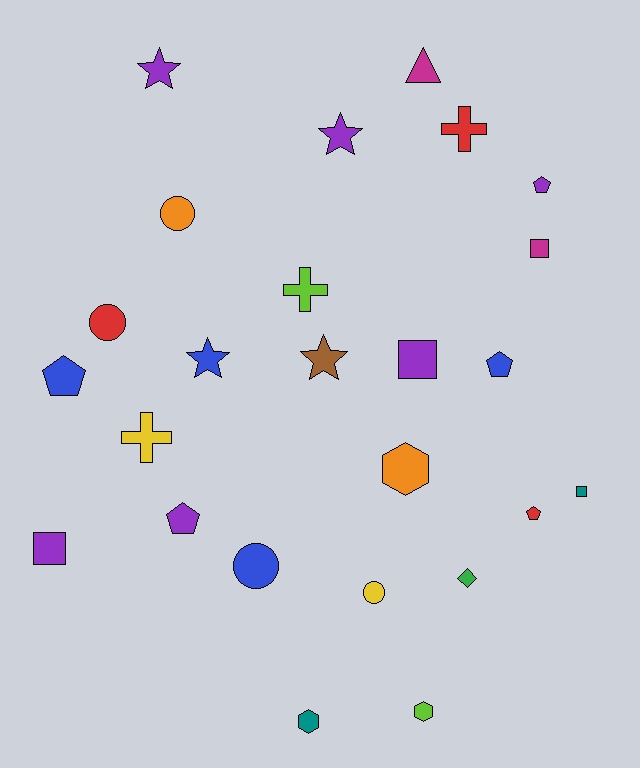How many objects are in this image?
There are 25 objects.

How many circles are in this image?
There are 4 circles.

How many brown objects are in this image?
There is 1 brown object.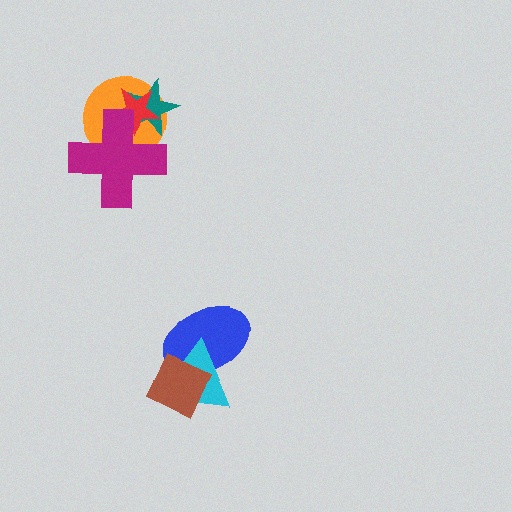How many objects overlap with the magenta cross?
3 objects overlap with the magenta cross.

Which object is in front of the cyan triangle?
The brown diamond is in front of the cyan triangle.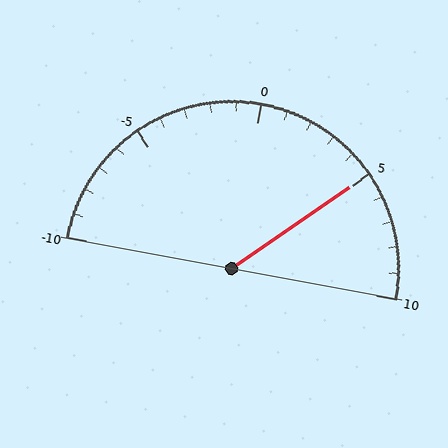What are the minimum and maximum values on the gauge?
The gauge ranges from -10 to 10.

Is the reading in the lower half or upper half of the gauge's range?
The reading is in the upper half of the range (-10 to 10).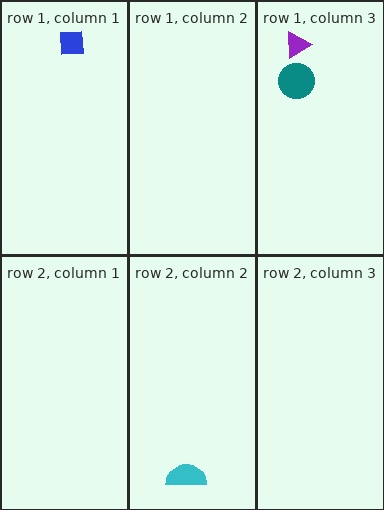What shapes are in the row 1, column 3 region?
The teal circle, the purple triangle.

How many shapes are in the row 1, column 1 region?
1.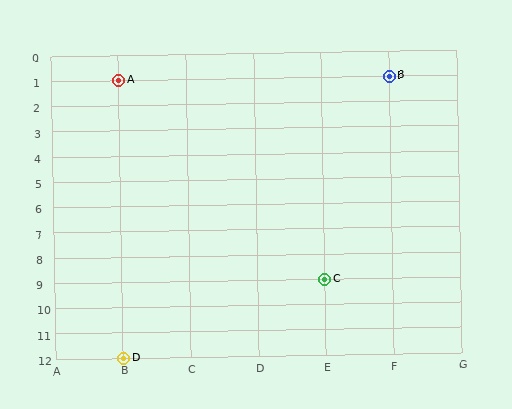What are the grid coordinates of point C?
Point C is at grid coordinates (E, 9).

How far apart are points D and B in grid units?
Points D and B are 4 columns and 11 rows apart (about 11.7 grid units diagonally).